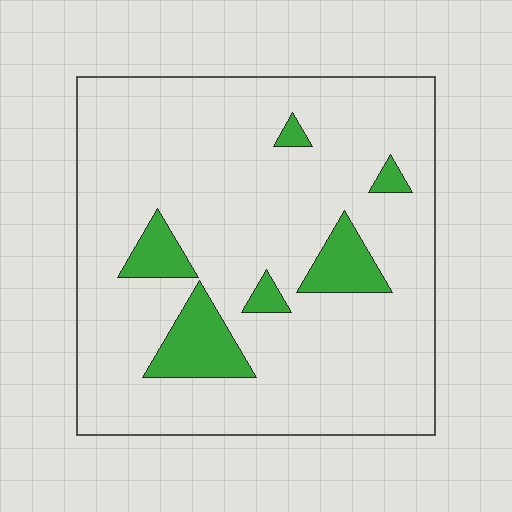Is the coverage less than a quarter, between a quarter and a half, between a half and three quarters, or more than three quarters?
Less than a quarter.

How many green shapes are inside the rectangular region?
6.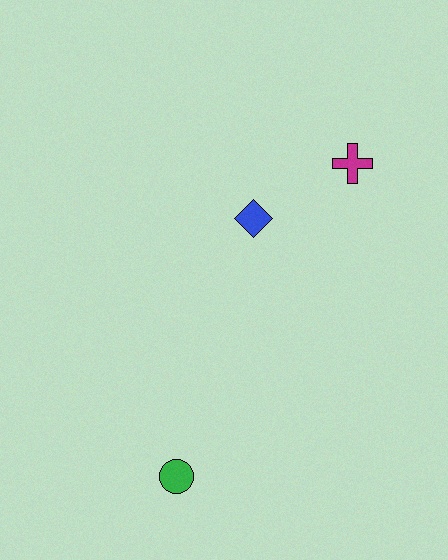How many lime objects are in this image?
There are no lime objects.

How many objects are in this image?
There are 3 objects.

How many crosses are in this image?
There is 1 cross.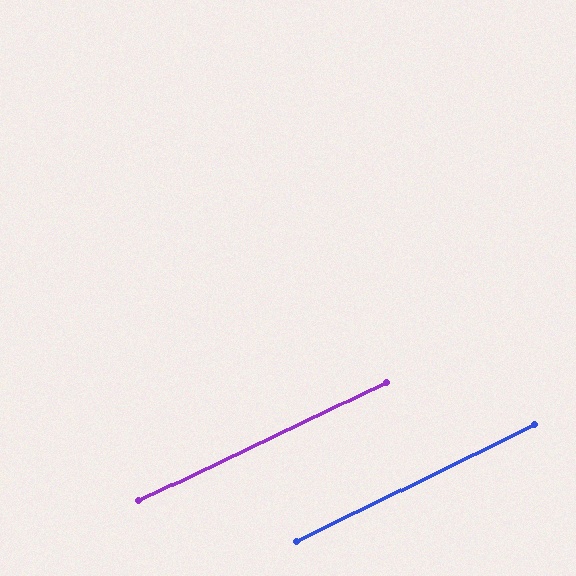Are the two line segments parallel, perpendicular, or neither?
Parallel — their directions differ by only 0.7°.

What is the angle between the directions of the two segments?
Approximately 1 degree.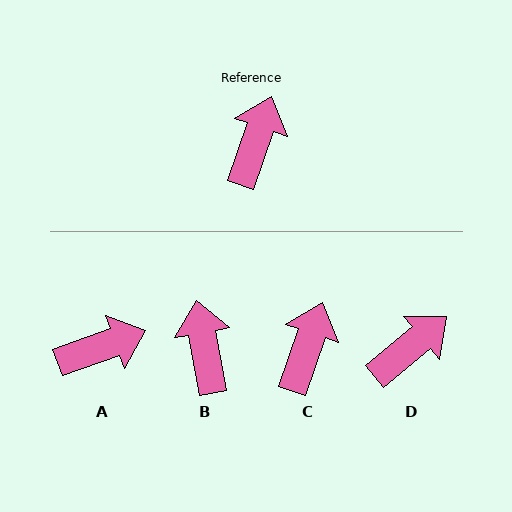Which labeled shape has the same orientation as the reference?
C.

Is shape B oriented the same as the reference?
No, it is off by about 29 degrees.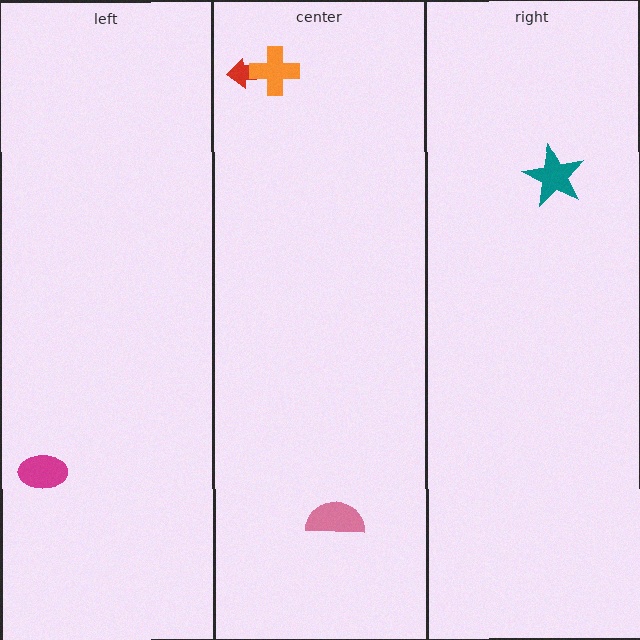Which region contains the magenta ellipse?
The left region.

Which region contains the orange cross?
The center region.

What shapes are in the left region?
The magenta ellipse.